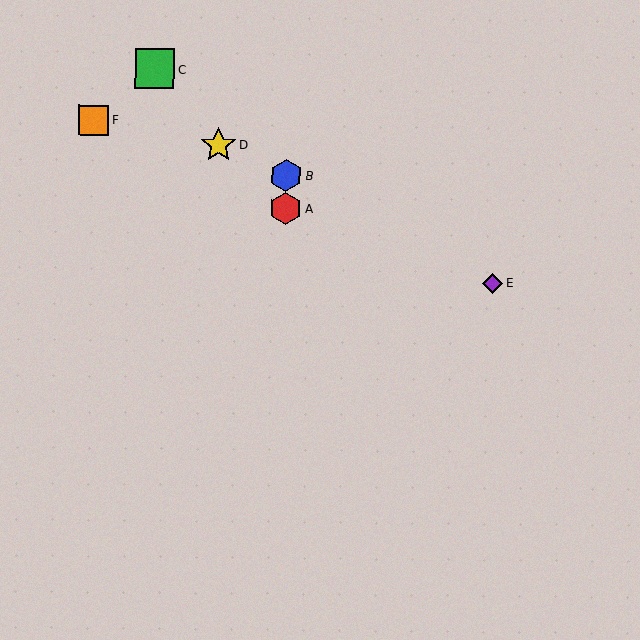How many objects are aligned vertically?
2 objects (A, B) are aligned vertically.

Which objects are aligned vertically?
Objects A, B are aligned vertically.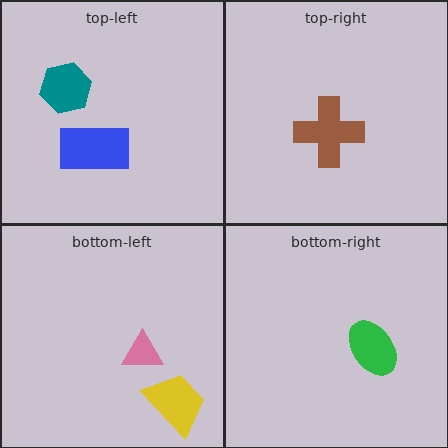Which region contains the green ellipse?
The bottom-right region.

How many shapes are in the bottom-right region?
1.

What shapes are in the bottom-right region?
The green ellipse.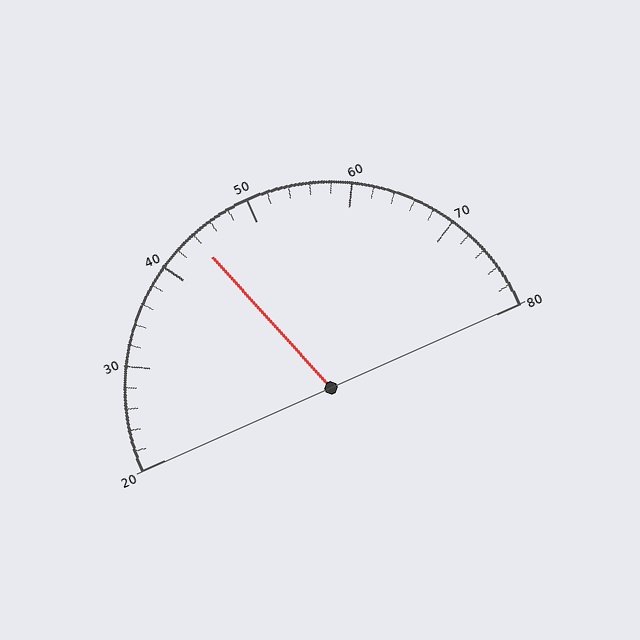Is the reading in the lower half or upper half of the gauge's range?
The reading is in the lower half of the range (20 to 80).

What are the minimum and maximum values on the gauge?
The gauge ranges from 20 to 80.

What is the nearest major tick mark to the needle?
The nearest major tick mark is 40.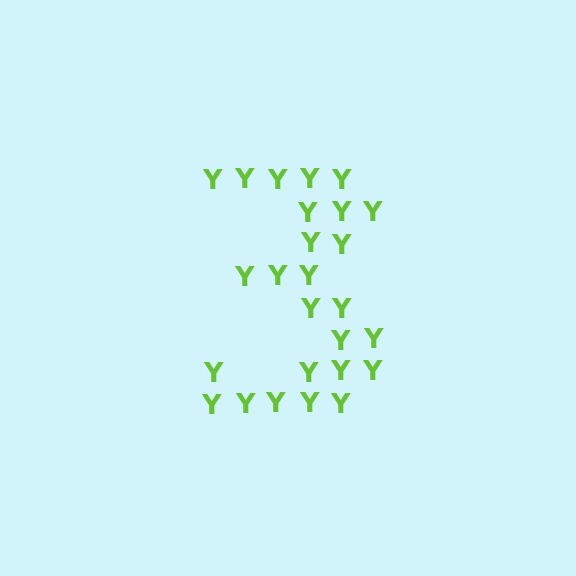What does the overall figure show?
The overall figure shows the digit 3.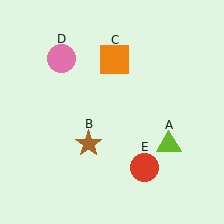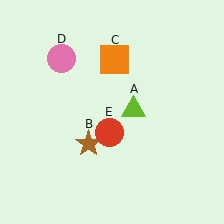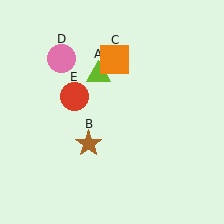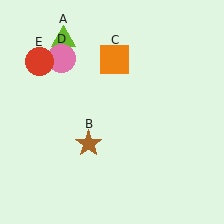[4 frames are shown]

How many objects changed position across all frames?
2 objects changed position: lime triangle (object A), red circle (object E).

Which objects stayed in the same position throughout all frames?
Brown star (object B) and orange square (object C) and pink circle (object D) remained stationary.